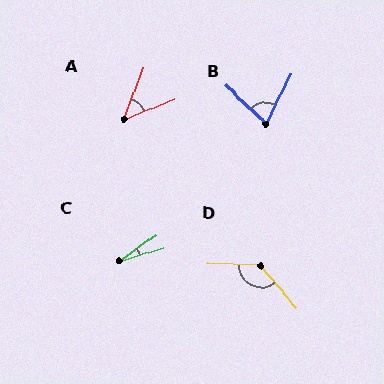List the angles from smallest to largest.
C (18°), A (47°), B (73°), D (133°).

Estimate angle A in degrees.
Approximately 47 degrees.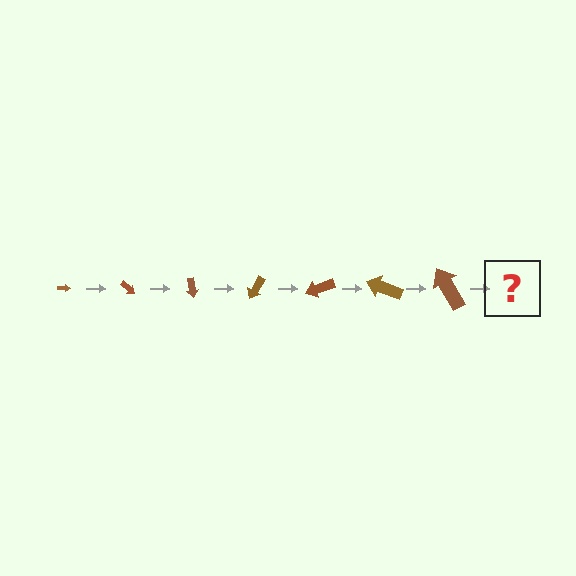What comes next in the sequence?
The next element should be an arrow, larger than the previous one and rotated 280 degrees from the start.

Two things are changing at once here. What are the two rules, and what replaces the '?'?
The two rules are that the arrow grows larger each step and it rotates 40 degrees each step. The '?' should be an arrow, larger than the previous one and rotated 280 degrees from the start.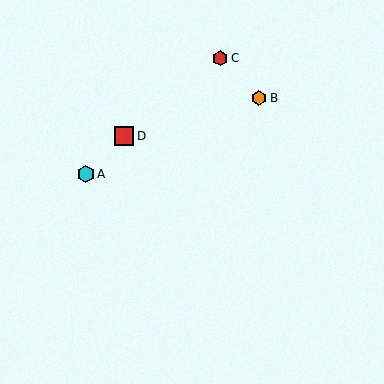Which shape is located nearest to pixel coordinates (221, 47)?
The red hexagon (labeled C) at (220, 58) is nearest to that location.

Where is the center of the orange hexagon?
The center of the orange hexagon is at (259, 98).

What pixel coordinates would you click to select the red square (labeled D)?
Click at (124, 136) to select the red square D.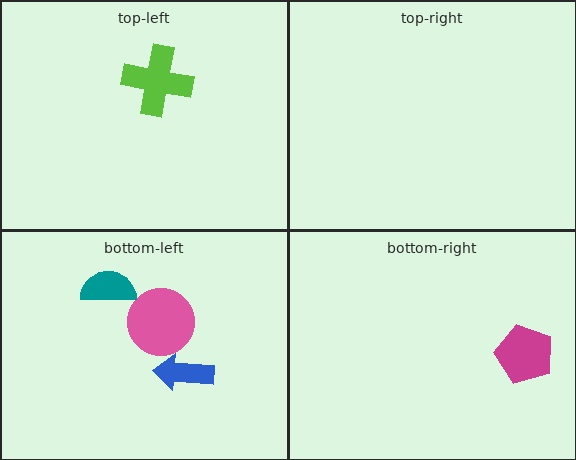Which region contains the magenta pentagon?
The bottom-right region.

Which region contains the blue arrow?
The bottom-left region.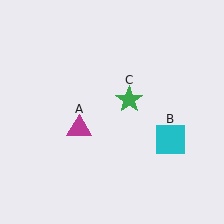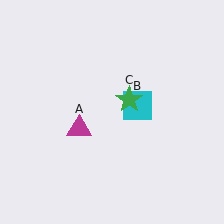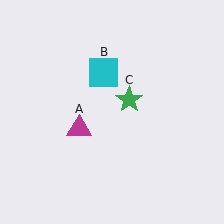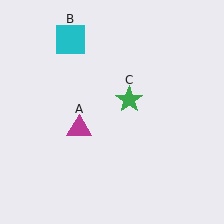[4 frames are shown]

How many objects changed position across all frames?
1 object changed position: cyan square (object B).